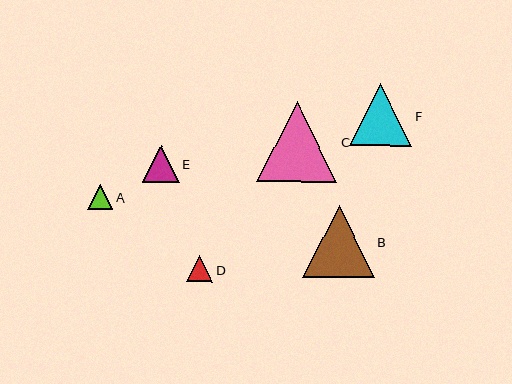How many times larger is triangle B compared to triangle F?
Triangle B is approximately 1.2 times the size of triangle F.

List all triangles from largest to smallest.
From largest to smallest: C, B, F, E, D, A.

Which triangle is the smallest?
Triangle A is the smallest with a size of approximately 25 pixels.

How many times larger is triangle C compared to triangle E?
Triangle C is approximately 2.2 times the size of triangle E.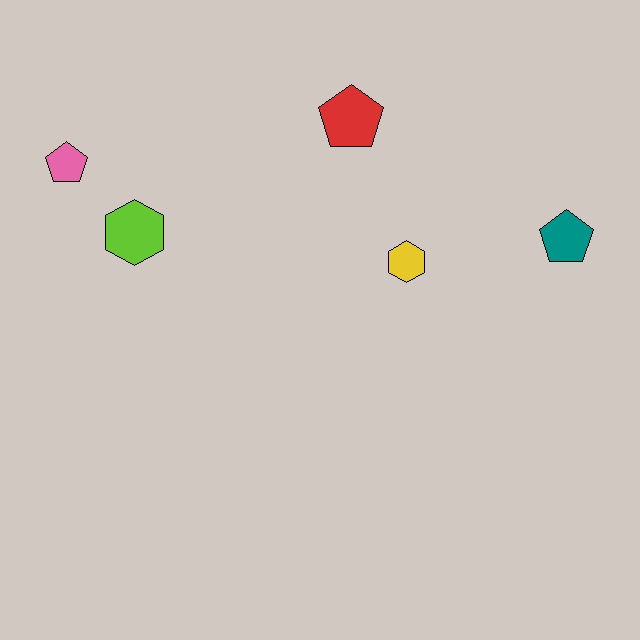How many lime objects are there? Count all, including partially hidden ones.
There is 1 lime object.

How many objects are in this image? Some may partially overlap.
There are 5 objects.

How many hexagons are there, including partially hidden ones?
There are 2 hexagons.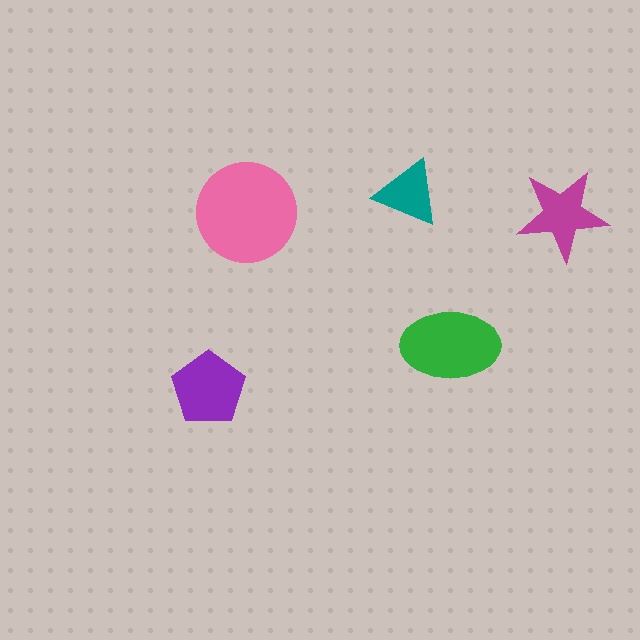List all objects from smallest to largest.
The teal triangle, the magenta star, the purple pentagon, the green ellipse, the pink circle.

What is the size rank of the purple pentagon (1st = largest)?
3rd.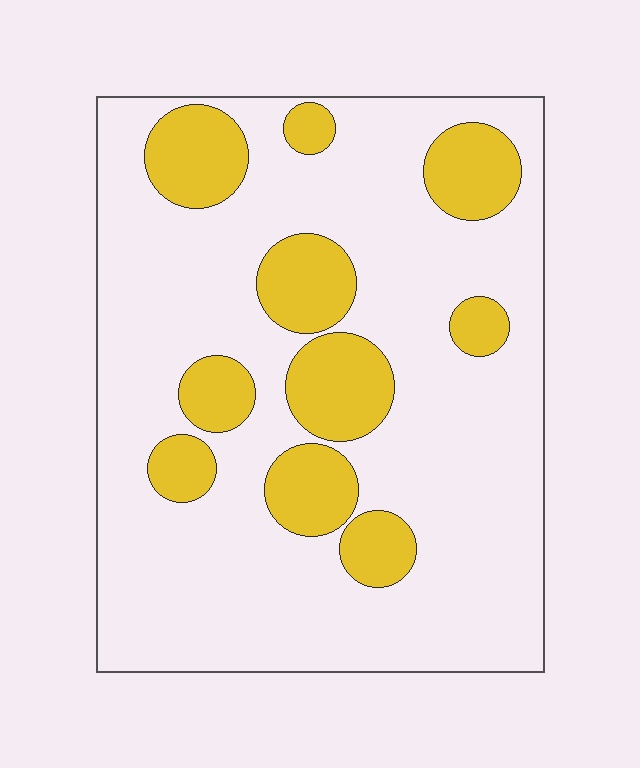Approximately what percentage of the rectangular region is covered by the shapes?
Approximately 25%.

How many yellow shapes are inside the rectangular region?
10.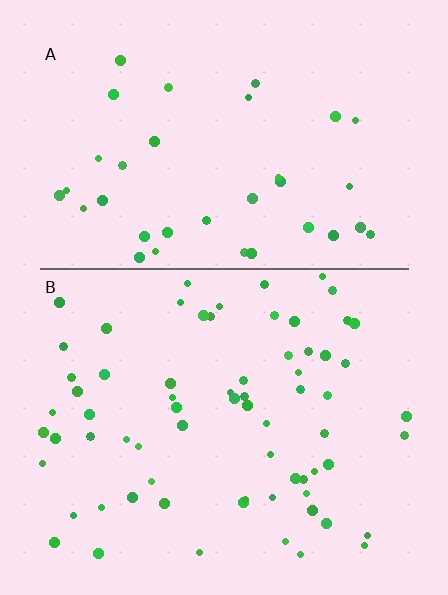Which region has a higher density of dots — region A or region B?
B (the bottom).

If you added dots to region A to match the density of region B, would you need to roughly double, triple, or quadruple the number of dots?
Approximately double.